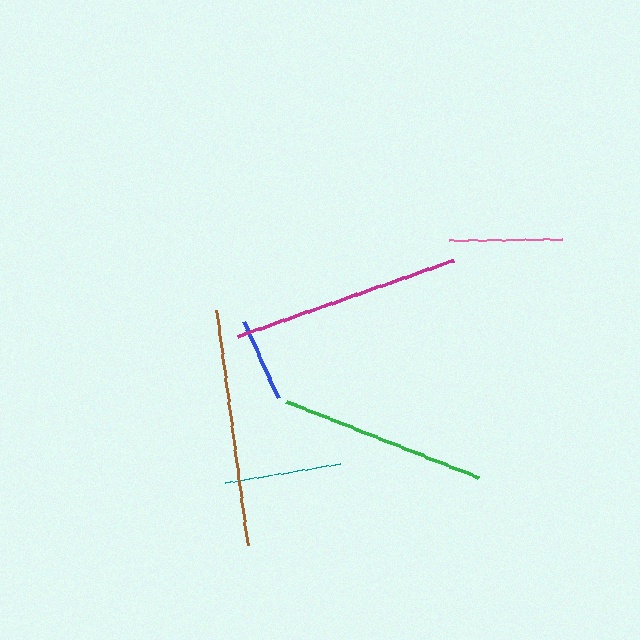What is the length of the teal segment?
The teal segment is approximately 116 pixels long.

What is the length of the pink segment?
The pink segment is approximately 112 pixels long.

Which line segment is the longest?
The brown line is the longest at approximately 238 pixels.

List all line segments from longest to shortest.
From longest to shortest: brown, magenta, green, teal, pink, blue.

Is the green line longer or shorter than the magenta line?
The magenta line is longer than the green line.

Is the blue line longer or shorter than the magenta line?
The magenta line is longer than the blue line.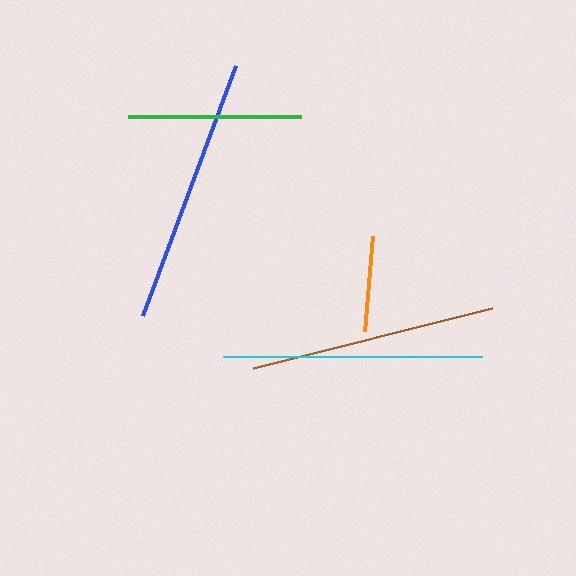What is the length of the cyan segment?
The cyan segment is approximately 259 pixels long.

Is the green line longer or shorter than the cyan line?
The cyan line is longer than the green line.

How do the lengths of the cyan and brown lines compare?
The cyan and brown lines are approximately the same length.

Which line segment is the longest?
The blue line is the longest at approximately 267 pixels.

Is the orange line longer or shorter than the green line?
The green line is longer than the orange line.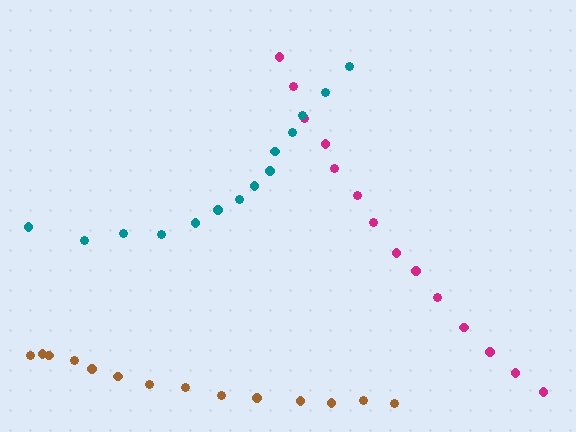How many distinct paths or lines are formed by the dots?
There are 3 distinct paths.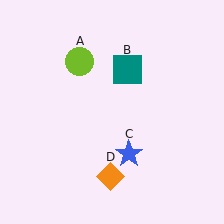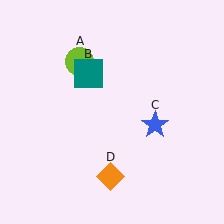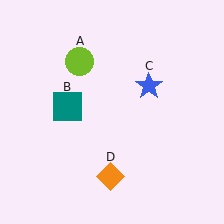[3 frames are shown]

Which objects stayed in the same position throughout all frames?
Lime circle (object A) and orange diamond (object D) remained stationary.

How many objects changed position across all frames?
2 objects changed position: teal square (object B), blue star (object C).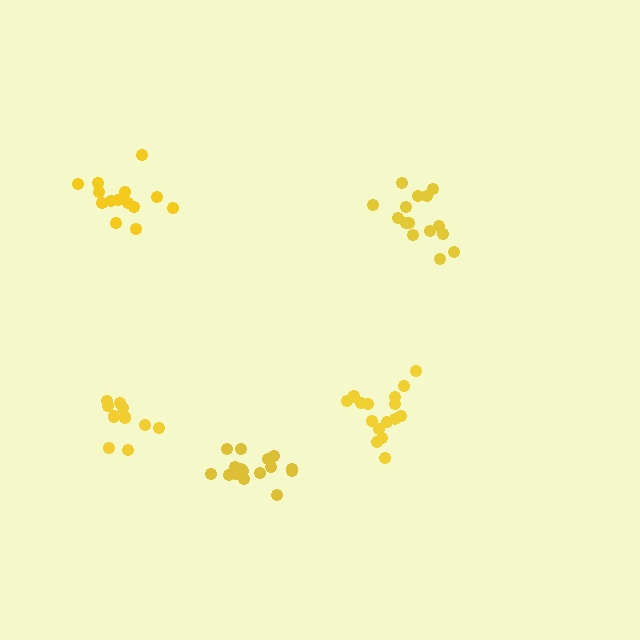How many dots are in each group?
Group 1: 16 dots, Group 2: 17 dots, Group 3: 16 dots, Group 4: 12 dots, Group 5: 14 dots (75 total).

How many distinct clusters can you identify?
There are 5 distinct clusters.